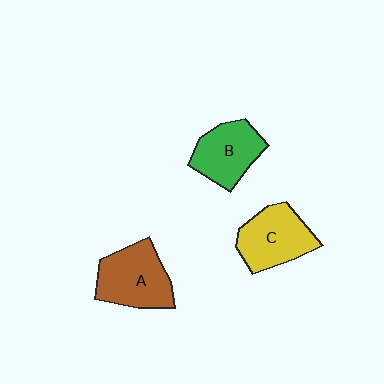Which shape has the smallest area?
Shape B (green).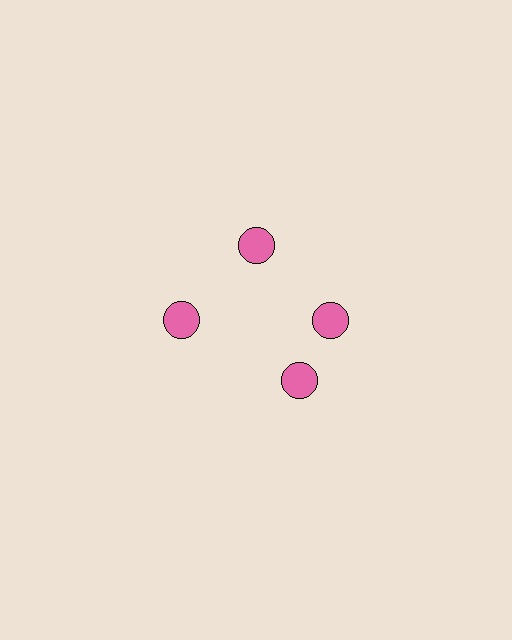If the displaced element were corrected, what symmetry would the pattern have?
It would have 4-fold rotational symmetry — the pattern would map onto itself every 90 degrees.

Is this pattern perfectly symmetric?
No. The 4 pink circles are arranged in a ring, but one element near the 6 o'clock position is rotated out of alignment along the ring, breaking the 4-fold rotational symmetry.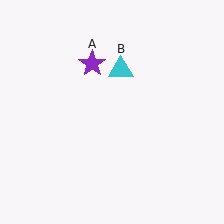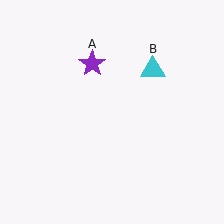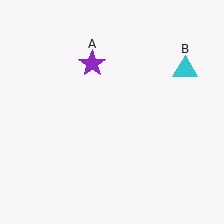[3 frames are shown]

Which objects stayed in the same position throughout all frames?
Purple star (object A) remained stationary.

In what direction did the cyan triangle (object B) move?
The cyan triangle (object B) moved right.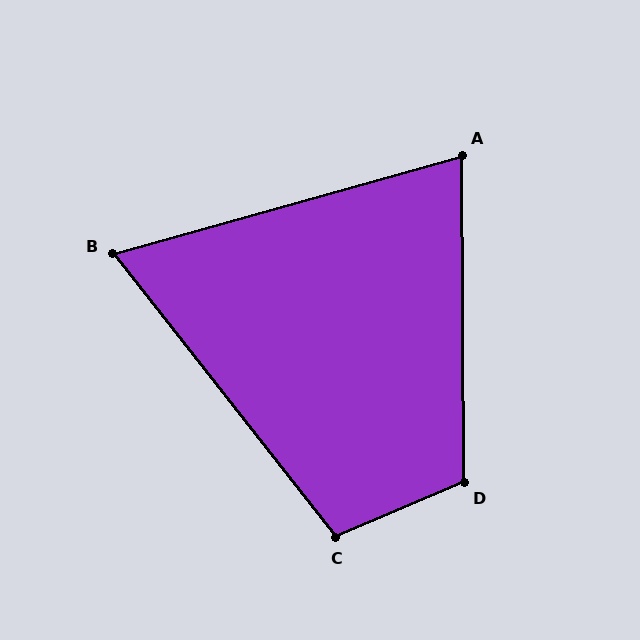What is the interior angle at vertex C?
Approximately 105 degrees (obtuse).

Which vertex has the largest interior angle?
D, at approximately 113 degrees.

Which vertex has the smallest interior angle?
B, at approximately 67 degrees.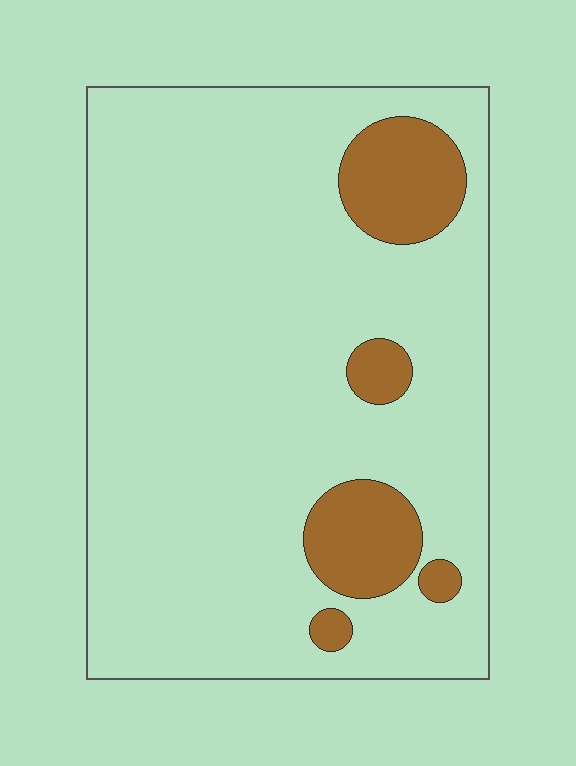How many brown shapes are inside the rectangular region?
5.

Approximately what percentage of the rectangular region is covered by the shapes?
Approximately 15%.